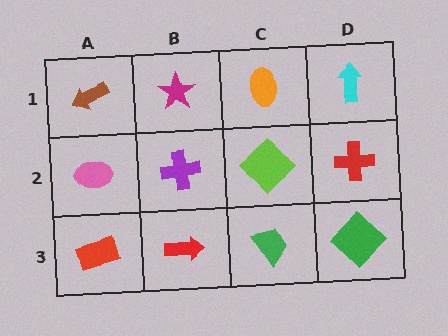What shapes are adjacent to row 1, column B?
A purple cross (row 2, column B), a brown arrow (row 1, column A), an orange ellipse (row 1, column C).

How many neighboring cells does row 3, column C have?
3.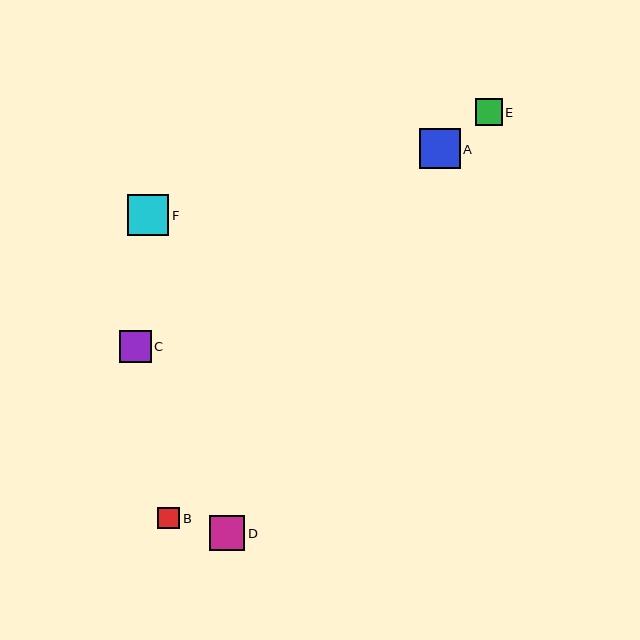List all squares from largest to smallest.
From largest to smallest: F, A, D, C, E, B.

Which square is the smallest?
Square B is the smallest with a size of approximately 22 pixels.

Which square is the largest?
Square F is the largest with a size of approximately 41 pixels.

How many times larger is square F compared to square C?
Square F is approximately 1.3 times the size of square C.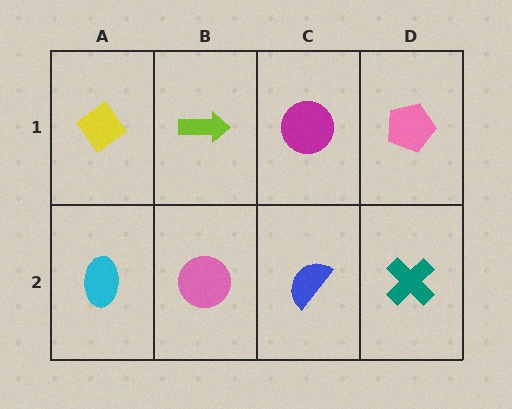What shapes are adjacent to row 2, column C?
A magenta circle (row 1, column C), a pink circle (row 2, column B), a teal cross (row 2, column D).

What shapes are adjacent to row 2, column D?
A pink pentagon (row 1, column D), a blue semicircle (row 2, column C).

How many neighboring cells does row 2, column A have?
2.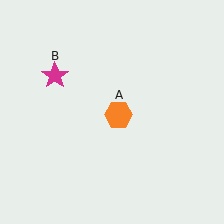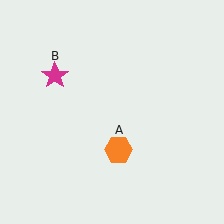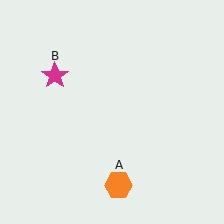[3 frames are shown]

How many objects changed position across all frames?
1 object changed position: orange hexagon (object A).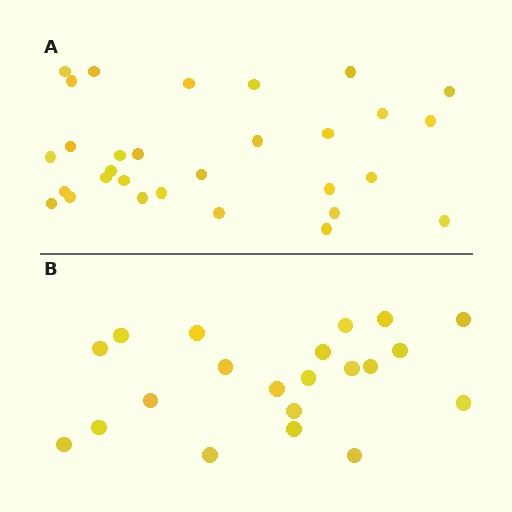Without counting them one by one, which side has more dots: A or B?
Region A (the top region) has more dots.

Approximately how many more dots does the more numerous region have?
Region A has roughly 8 or so more dots than region B.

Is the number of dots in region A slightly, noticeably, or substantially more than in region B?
Region A has noticeably more, but not dramatically so. The ratio is roughly 1.4 to 1.